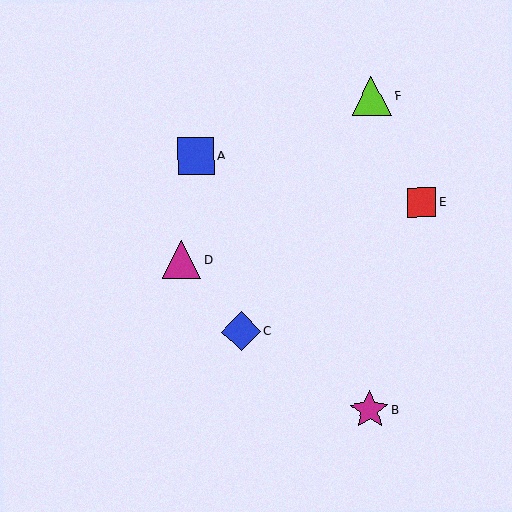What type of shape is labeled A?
Shape A is a blue square.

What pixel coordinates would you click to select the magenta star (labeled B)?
Click at (369, 410) to select the magenta star B.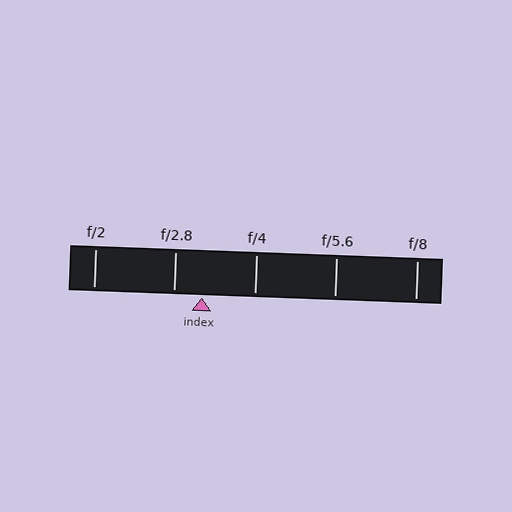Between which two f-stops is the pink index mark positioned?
The index mark is between f/2.8 and f/4.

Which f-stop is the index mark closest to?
The index mark is closest to f/2.8.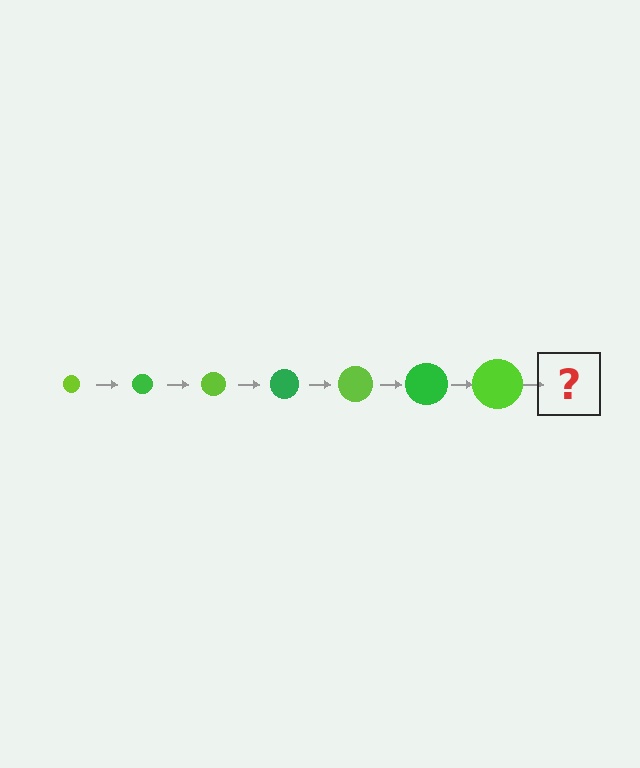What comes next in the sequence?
The next element should be a green circle, larger than the previous one.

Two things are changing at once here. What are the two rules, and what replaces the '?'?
The two rules are that the circle grows larger each step and the color cycles through lime and green. The '?' should be a green circle, larger than the previous one.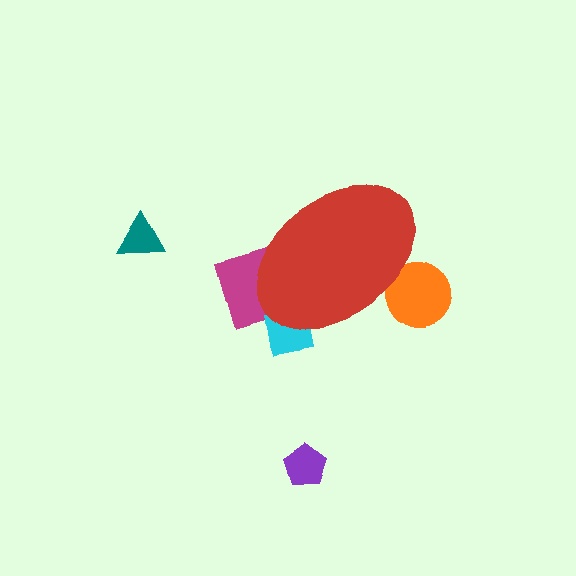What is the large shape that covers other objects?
A red ellipse.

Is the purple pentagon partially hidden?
No, the purple pentagon is fully visible.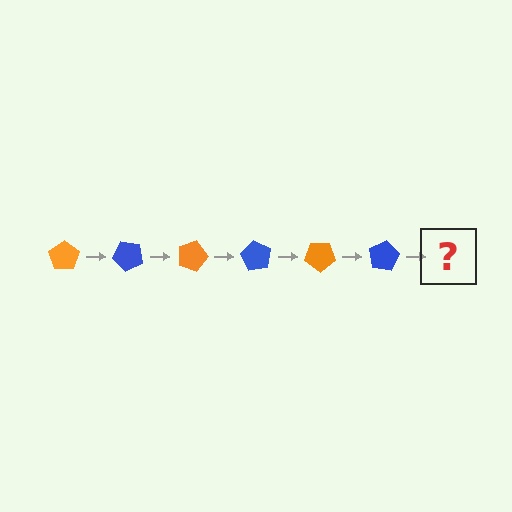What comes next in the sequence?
The next element should be an orange pentagon, rotated 270 degrees from the start.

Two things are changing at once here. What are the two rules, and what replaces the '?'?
The two rules are that it rotates 45 degrees each step and the color cycles through orange and blue. The '?' should be an orange pentagon, rotated 270 degrees from the start.